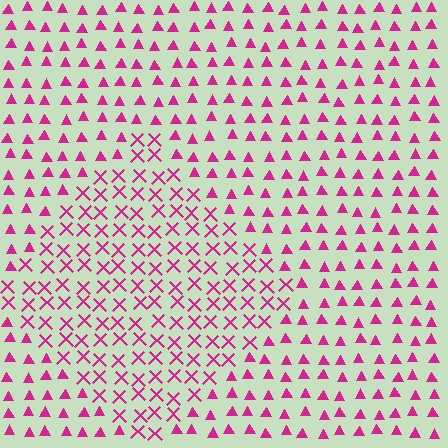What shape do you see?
I see a diamond.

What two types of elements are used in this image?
The image uses X marks inside the diamond region and triangles outside it.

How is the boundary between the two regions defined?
The boundary is defined by a change in element shape: X marks inside vs. triangles outside. All elements share the same color and spacing.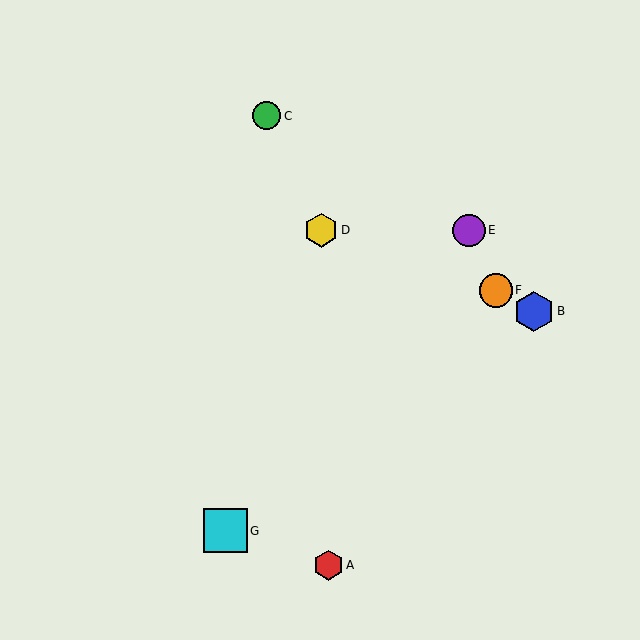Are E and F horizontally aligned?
No, E is at y≈230 and F is at y≈290.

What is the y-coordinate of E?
Object E is at y≈230.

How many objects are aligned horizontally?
2 objects (D, E) are aligned horizontally.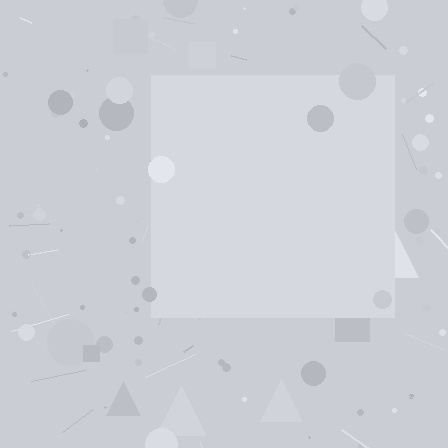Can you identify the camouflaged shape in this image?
The camouflaged shape is a square.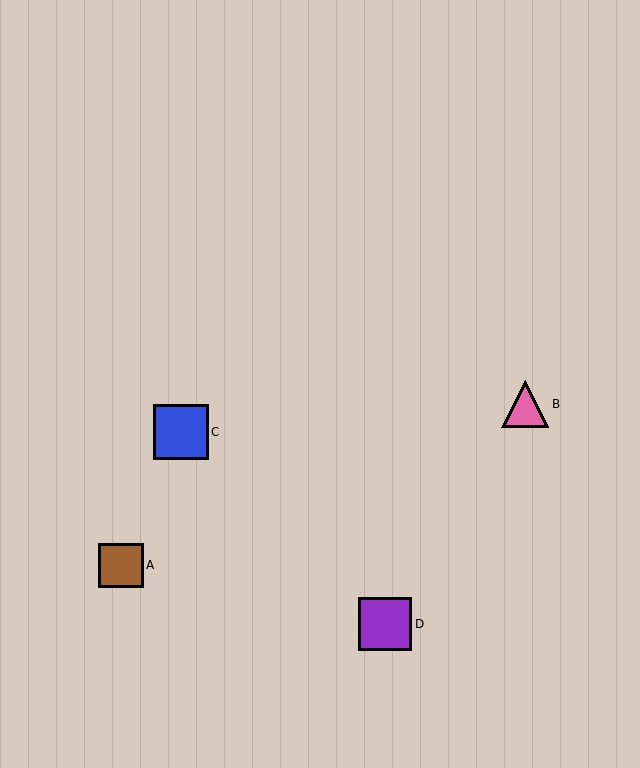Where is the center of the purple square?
The center of the purple square is at (385, 624).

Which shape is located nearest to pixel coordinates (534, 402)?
The pink triangle (labeled B) at (525, 404) is nearest to that location.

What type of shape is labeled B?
Shape B is a pink triangle.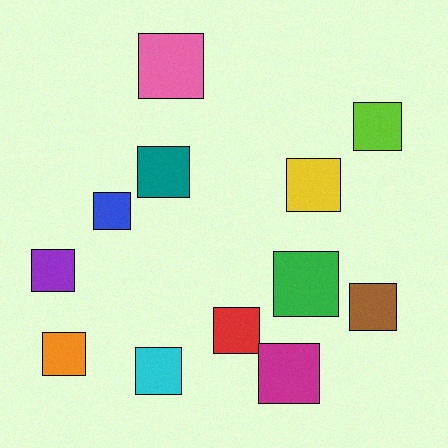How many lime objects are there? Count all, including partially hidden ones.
There is 1 lime object.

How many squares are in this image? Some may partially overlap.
There are 12 squares.